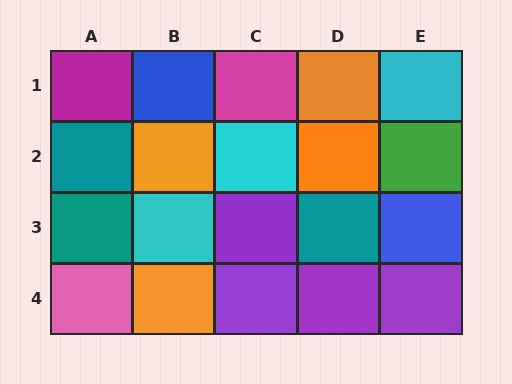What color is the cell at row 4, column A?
Pink.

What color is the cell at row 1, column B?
Blue.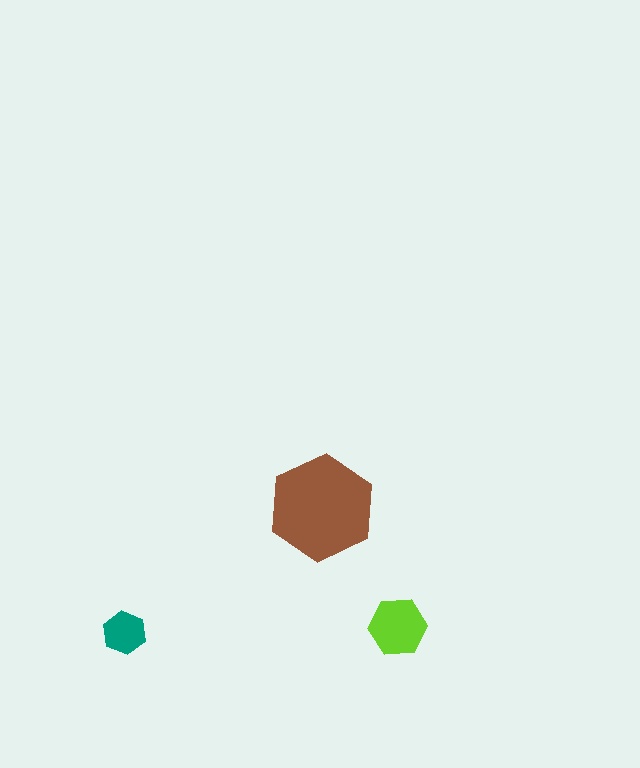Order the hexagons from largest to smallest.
the brown one, the lime one, the teal one.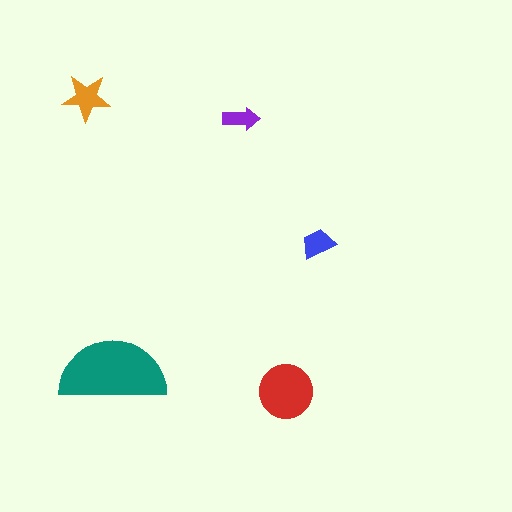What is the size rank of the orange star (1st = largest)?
3rd.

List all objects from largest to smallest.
The teal semicircle, the red circle, the orange star, the blue trapezoid, the purple arrow.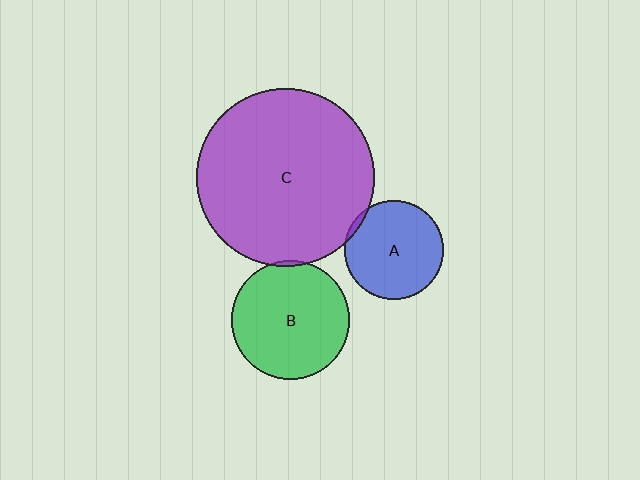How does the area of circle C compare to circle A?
Approximately 3.3 times.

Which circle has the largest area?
Circle C (purple).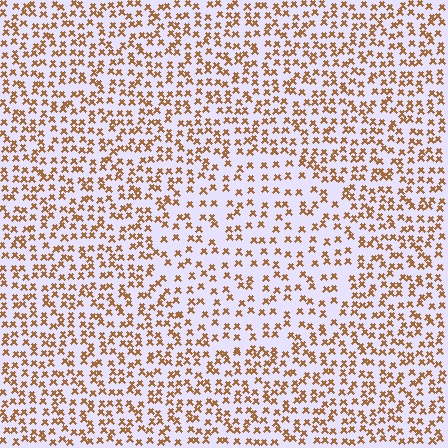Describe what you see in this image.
The image contains small brown elements arranged at two different densities. A circle-shaped region is visible where the elements are less densely packed than the surrounding area.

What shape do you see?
I see a circle.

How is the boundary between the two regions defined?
The boundary is defined by a change in element density (approximately 1.6x ratio). All elements are the same color, size, and shape.